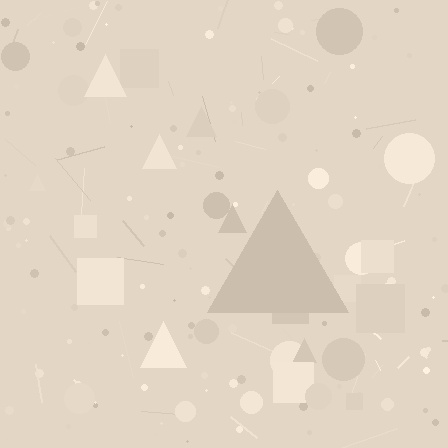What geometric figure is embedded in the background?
A triangle is embedded in the background.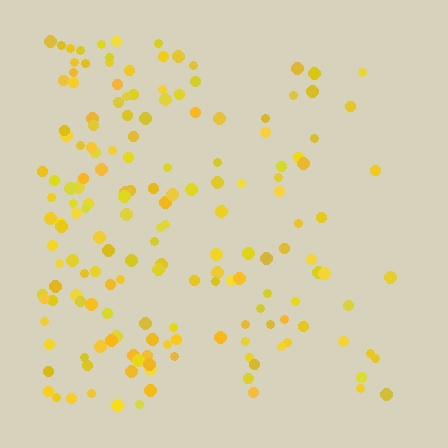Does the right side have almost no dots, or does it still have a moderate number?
Still a moderate number, just noticeably fewer than the left.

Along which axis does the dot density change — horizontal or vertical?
Horizontal.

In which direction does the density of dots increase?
From right to left, with the left side densest.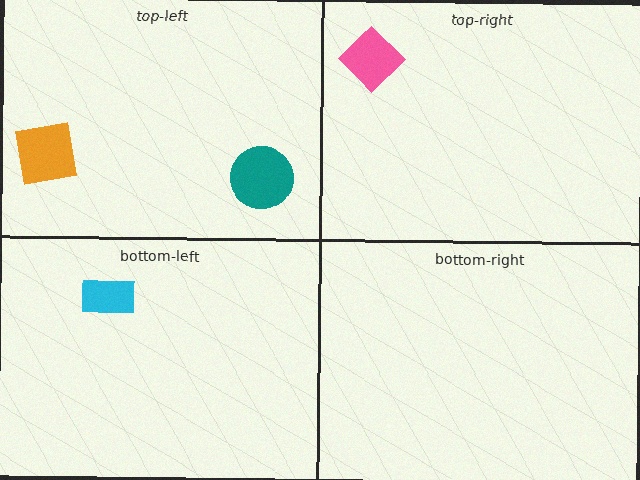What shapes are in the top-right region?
The pink diamond.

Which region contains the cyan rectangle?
The bottom-left region.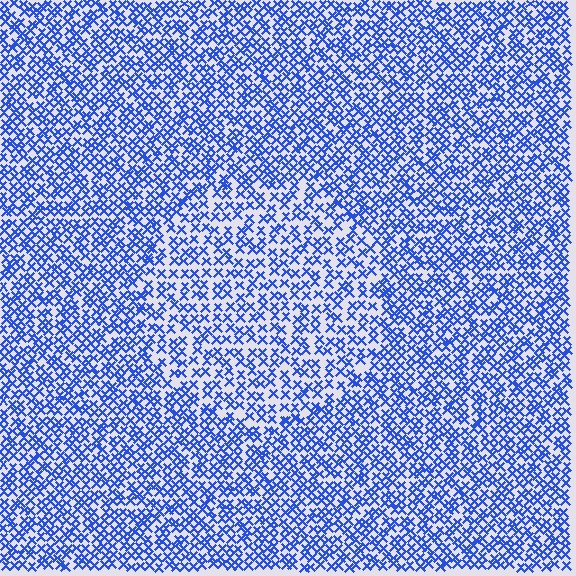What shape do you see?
I see a circle.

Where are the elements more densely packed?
The elements are more densely packed outside the circle boundary.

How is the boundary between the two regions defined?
The boundary is defined by a change in element density (approximately 1.5x ratio). All elements are the same color, size, and shape.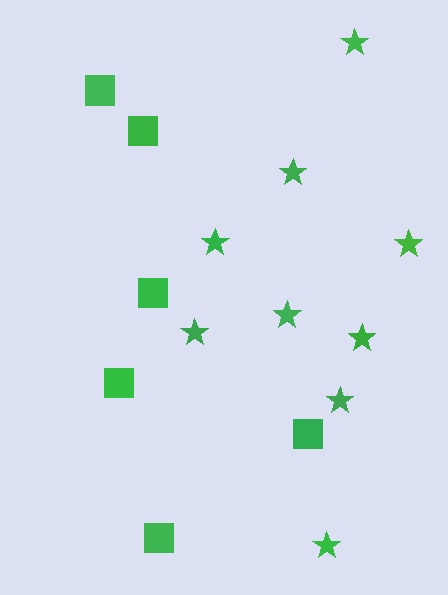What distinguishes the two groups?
There are 2 groups: one group of squares (6) and one group of stars (9).